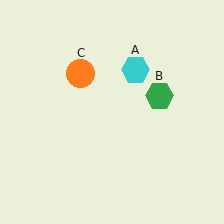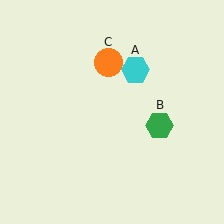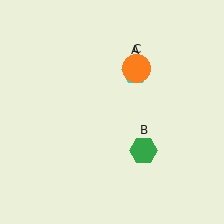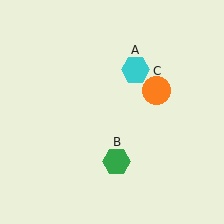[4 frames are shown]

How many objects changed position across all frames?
2 objects changed position: green hexagon (object B), orange circle (object C).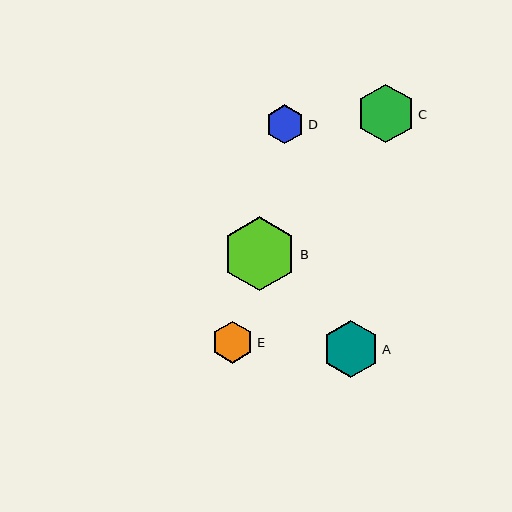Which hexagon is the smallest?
Hexagon D is the smallest with a size of approximately 39 pixels.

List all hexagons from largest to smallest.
From largest to smallest: B, C, A, E, D.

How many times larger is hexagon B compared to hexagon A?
Hexagon B is approximately 1.3 times the size of hexagon A.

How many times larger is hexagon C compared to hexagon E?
Hexagon C is approximately 1.4 times the size of hexagon E.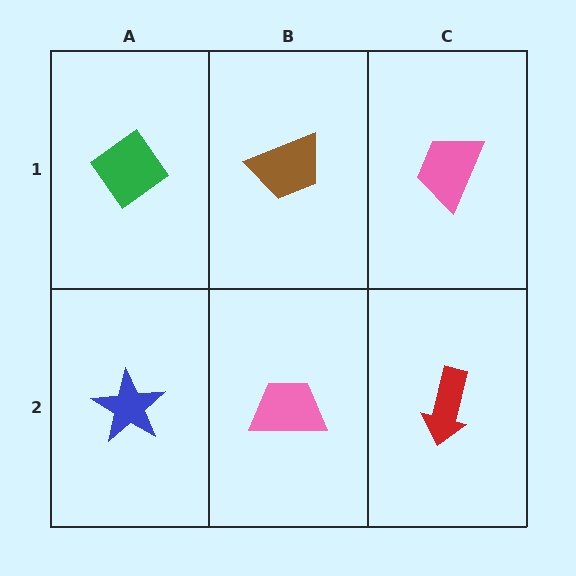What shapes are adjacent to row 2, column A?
A green diamond (row 1, column A), a pink trapezoid (row 2, column B).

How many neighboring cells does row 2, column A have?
2.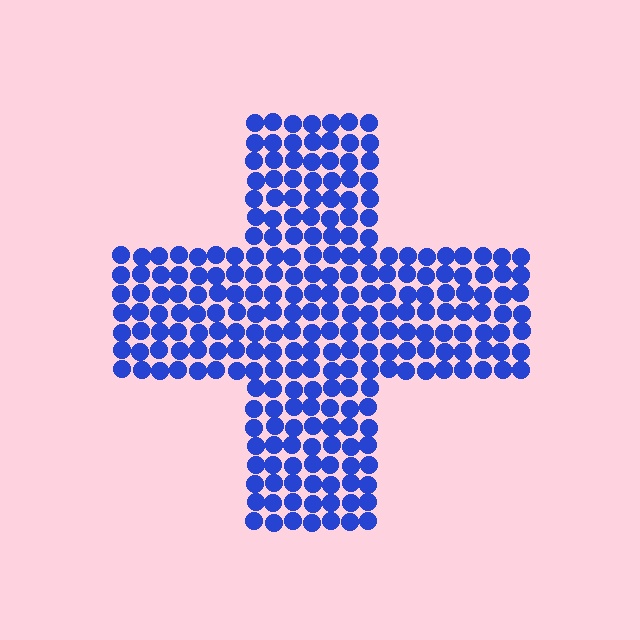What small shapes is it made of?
It is made of small circles.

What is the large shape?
The large shape is a cross.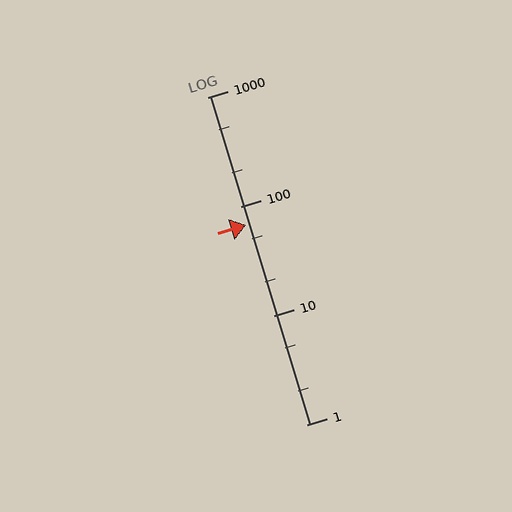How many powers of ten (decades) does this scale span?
The scale spans 3 decades, from 1 to 1000.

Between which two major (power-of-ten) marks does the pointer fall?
The pointer is between 10 and 100.